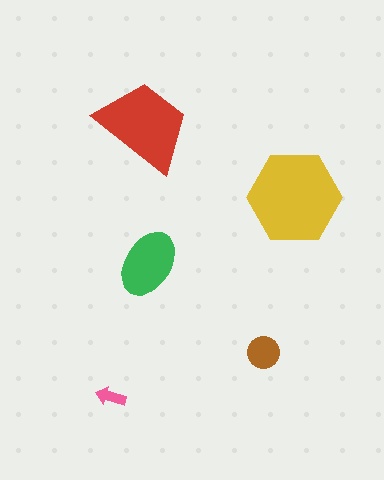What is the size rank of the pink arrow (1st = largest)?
5th.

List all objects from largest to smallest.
The yellow hexagon, the red trapezoid, the green ellipse, the brown circle, the pink arrow.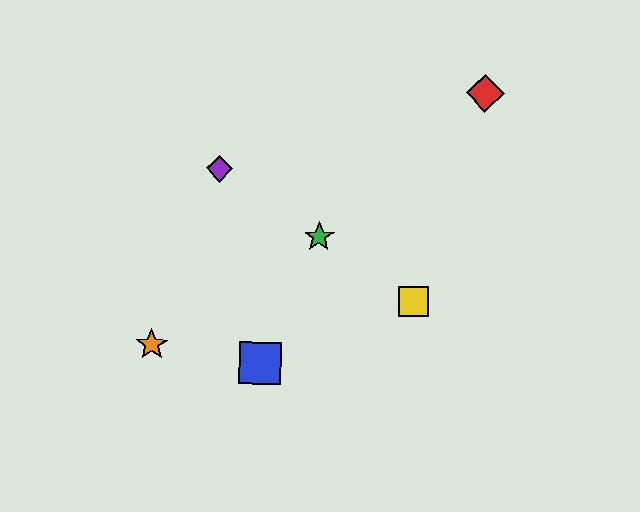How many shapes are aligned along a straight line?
3 shapes (the green star, the yellow square, the purple diamond) are aligned along a straight line.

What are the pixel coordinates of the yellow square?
The yellow square is at (414, 301).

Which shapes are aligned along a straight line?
The green star, the yellow square, the purple diamond are aligned along a straight line.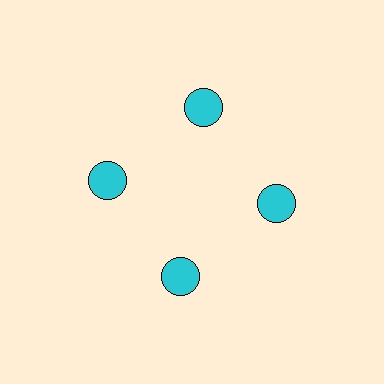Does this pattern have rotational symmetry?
Yes, this pattern has 4-fold rotational symmetry. It looks the same after rotating 90 degrees around the center.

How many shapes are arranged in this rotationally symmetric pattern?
There are 4 shapes, arranged in 4 groups of 1.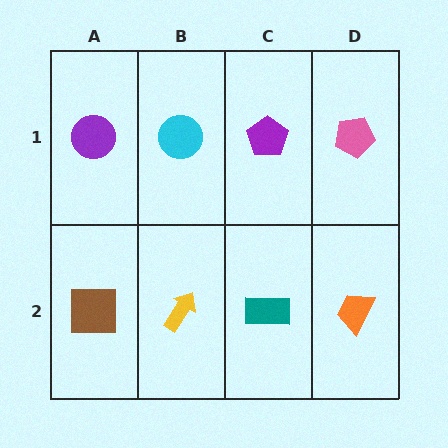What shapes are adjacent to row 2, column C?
A purple pentagon (row 1, column C), a yellow arrow (row 2, column B), an orange trapezoid (row 2, column D).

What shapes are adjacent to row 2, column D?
A pink pentagon (row 1, column D), a teal rectangle (row 2, column C).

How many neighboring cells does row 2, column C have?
3.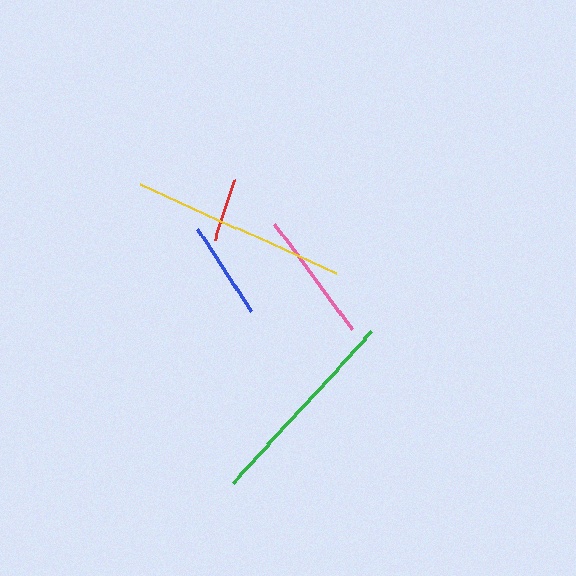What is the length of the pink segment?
The pink segment is approximately 130 pixels long.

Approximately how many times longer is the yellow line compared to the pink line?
The yellow line is approximately 1.7 times the length of the pink line.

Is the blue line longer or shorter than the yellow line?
The yellow line is longer than the blue line.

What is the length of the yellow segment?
The yellow segment is approximately 215 pixels long.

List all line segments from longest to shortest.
From longest to shortest: yellow, green, pink, blue, red.